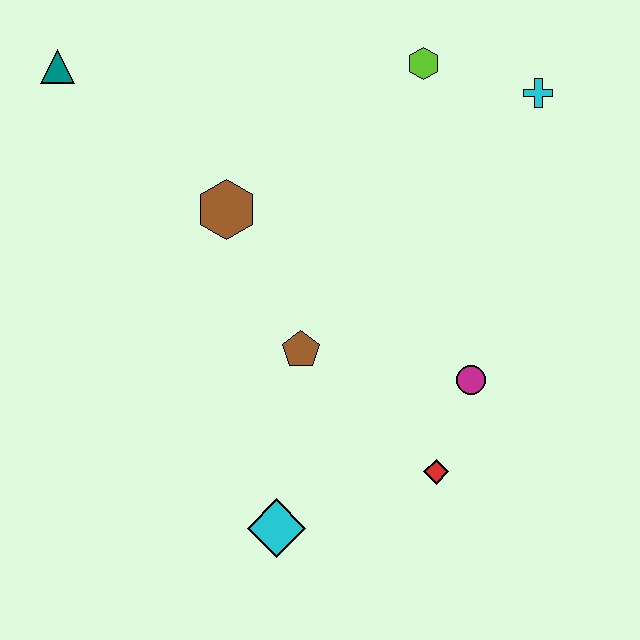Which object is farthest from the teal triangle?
The red diamond is farthest from the teal triangle.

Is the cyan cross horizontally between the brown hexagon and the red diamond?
No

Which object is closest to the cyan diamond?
The red diamond is closest to the cyan diamond.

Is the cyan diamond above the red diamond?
No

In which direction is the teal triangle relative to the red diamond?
The teal triangle is above the red diamond.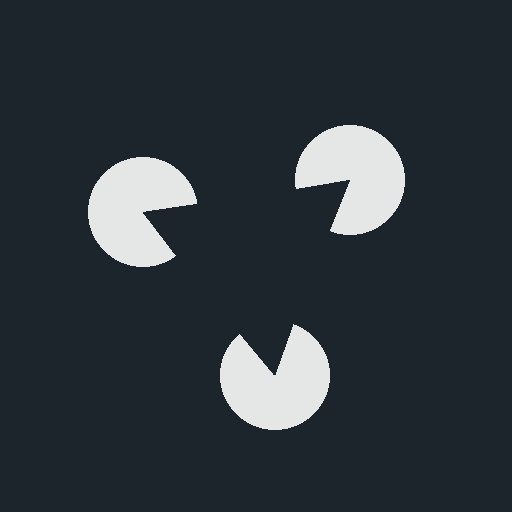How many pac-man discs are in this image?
There are 3 — one at each vertex of the illusory triangle.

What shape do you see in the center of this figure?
An illusory triangle — its edges are inferred from the aligned wedge cuts in the pac-man discs, not physically drawn.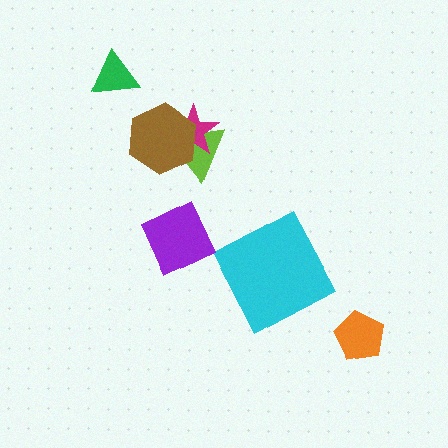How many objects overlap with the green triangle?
0 objects overlap with the green triangle.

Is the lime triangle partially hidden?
Yes, it is partially covered by another shape.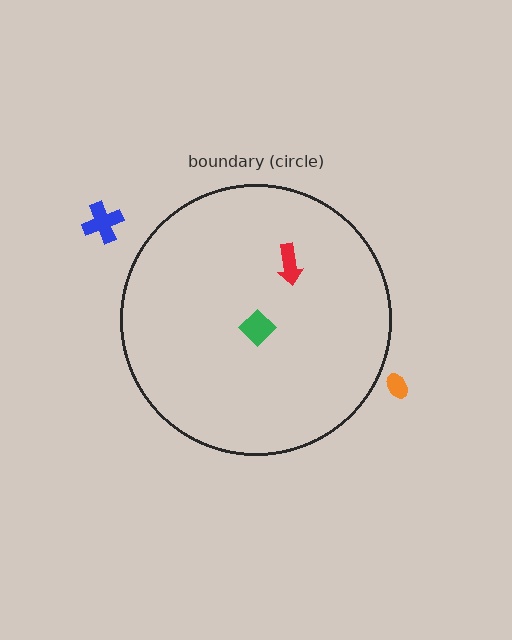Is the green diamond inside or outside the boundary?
Inside.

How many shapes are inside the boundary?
2 inside, 2 outside.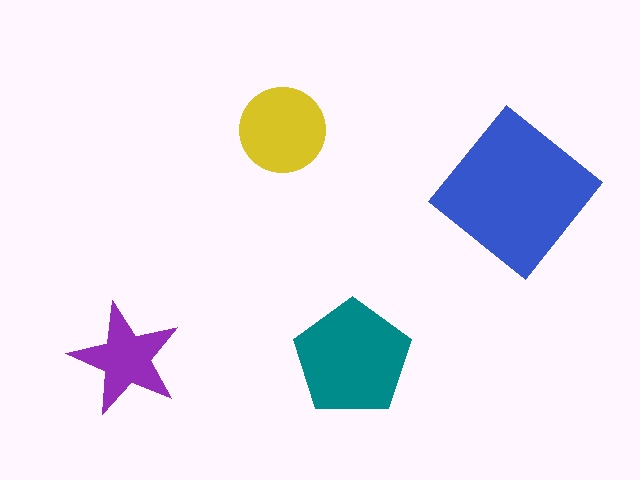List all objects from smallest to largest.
The purple star, the yellow circle, the teal pentagon, the blue diamond.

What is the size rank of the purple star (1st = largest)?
4th.